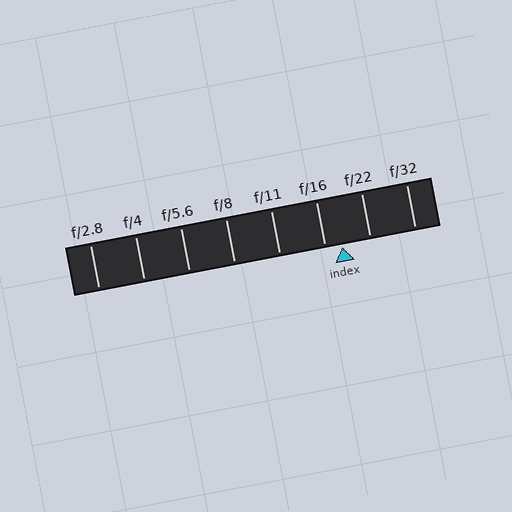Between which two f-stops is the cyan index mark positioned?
The index mark is between f/16 and f/22.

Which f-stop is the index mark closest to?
The index mark is closest to f/16.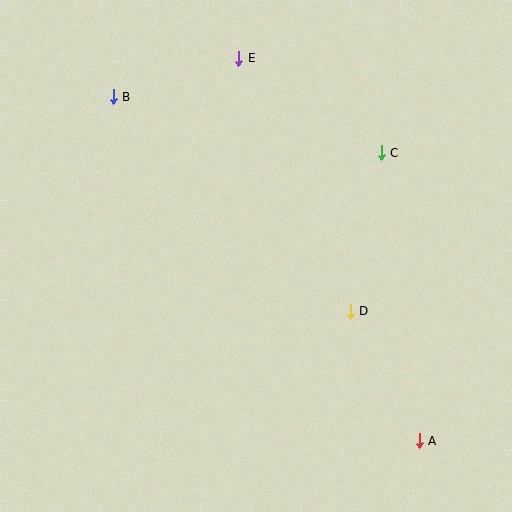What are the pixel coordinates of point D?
Point D is at (350, 311).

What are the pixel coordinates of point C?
Point C is at (381, 153).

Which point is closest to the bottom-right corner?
Point A is closest to the bottom-right corner.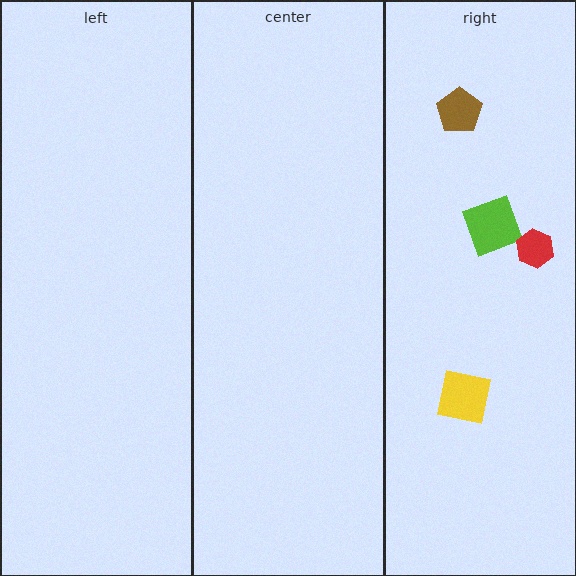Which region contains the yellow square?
The right region.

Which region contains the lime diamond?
The right region.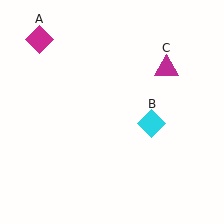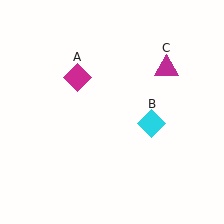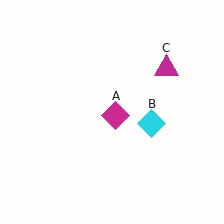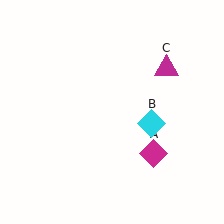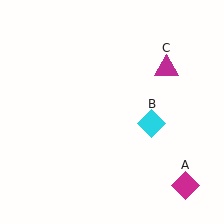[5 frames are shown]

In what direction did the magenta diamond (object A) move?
The magenta diamond (object A) moved down and to the right.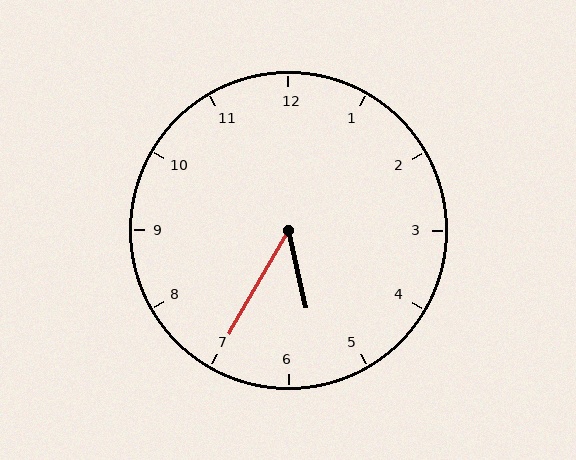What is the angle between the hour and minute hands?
Approximately 42 degrees.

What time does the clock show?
5:35.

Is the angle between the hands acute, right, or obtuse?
It is acute.